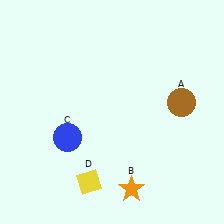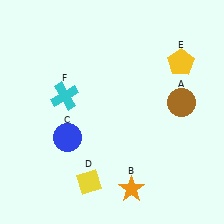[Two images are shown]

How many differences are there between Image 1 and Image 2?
There are 2 differences between the two images.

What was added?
A yellow pentagon (E), a cyan cross (F) were added in Image 2.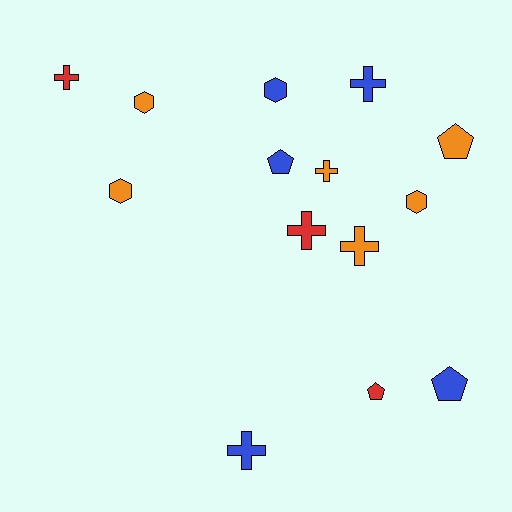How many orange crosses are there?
There are 2 orange crosses.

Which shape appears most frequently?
Cross, with 6 objects.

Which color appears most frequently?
Orange, with 6 objects.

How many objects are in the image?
There are 14 objects.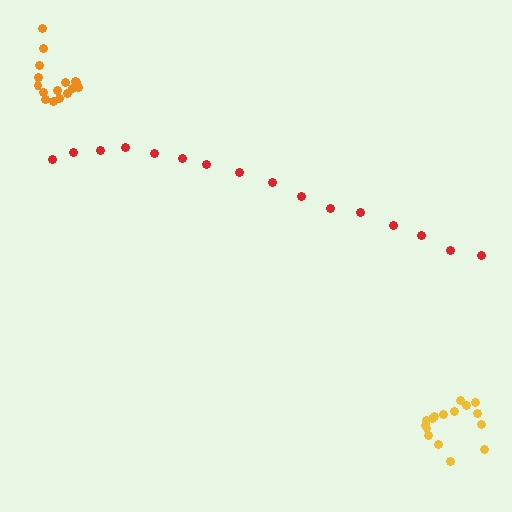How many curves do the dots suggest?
There are 3 distinct paths.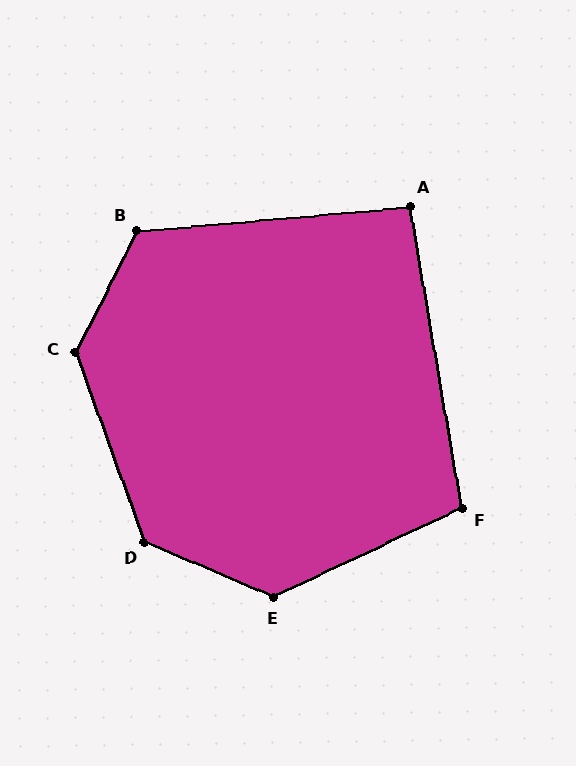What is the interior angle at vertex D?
Approximately 133 degrees (obtuse).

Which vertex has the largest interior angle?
C, at approximately 134 degrees.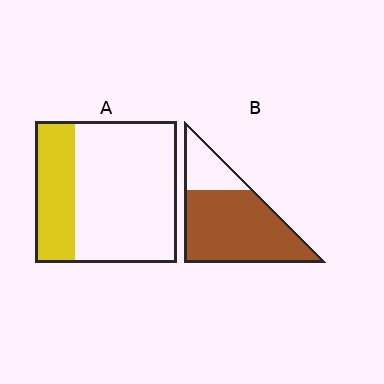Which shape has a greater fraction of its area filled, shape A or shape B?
Shape B.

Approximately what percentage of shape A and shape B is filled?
A is approximately 30% and B is approximately 75%.